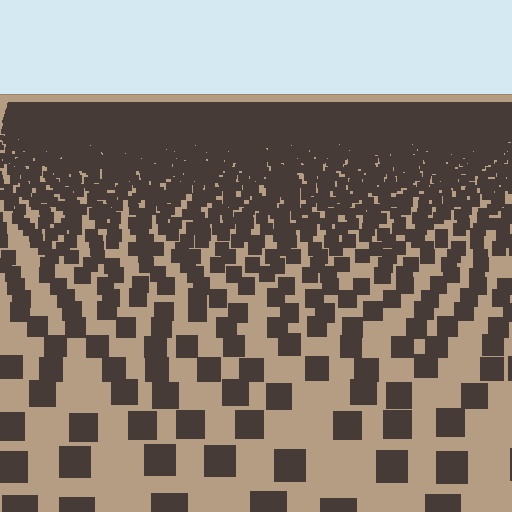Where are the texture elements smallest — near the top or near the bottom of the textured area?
Near the top.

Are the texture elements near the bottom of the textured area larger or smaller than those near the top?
Larger. Near the bottom, elements are closer to the viewer and appear at a bigger on-screen size.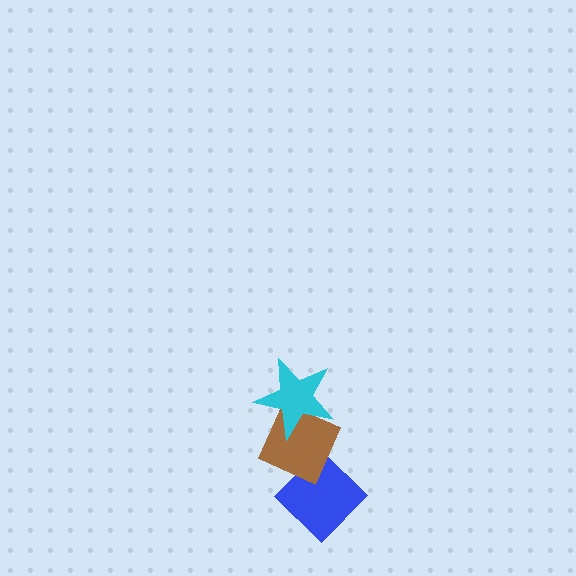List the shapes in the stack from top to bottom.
From top to bottom: the cyan star, the brown diamond, the blue diamond.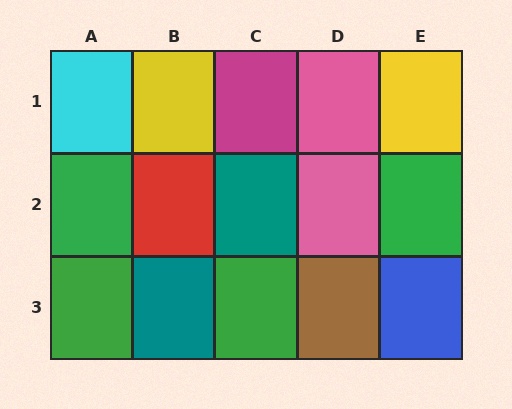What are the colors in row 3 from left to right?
Green, teal, green, brown, blue.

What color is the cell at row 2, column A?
Green.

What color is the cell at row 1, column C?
Magenta.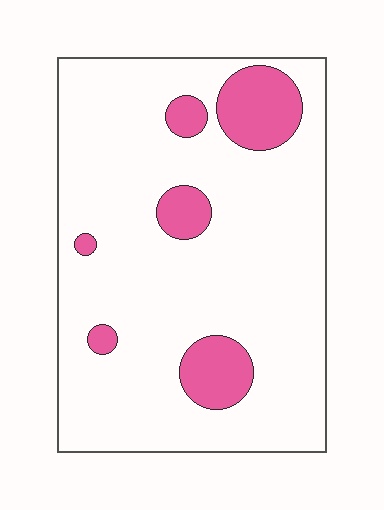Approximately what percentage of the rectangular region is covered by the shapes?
Approximately 15%.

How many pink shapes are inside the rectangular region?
6.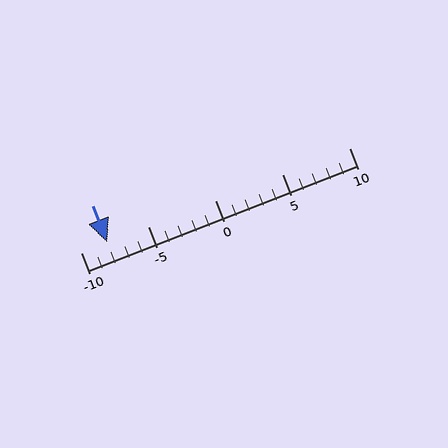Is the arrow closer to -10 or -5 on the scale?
The arrow is closer to -10.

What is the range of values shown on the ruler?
The ruler shows values from -10 to 10.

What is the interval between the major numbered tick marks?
The major tick marks are spaced 5 units apart.